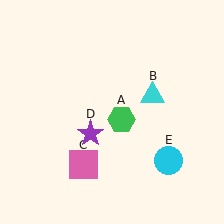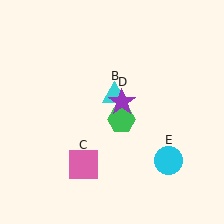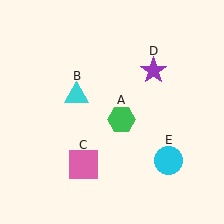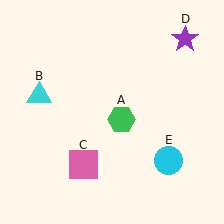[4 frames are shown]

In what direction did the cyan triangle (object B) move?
The cyan triangle (object B) moved left.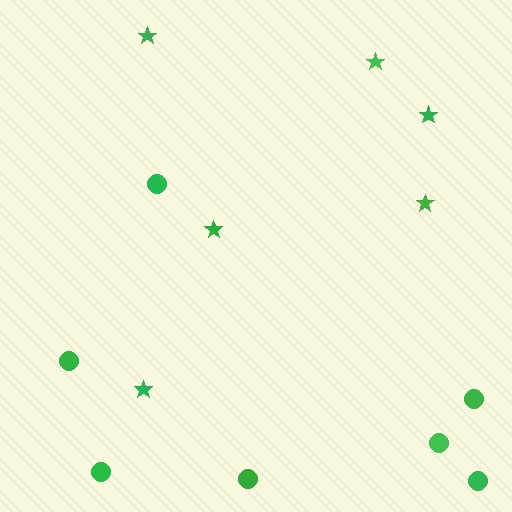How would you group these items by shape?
There are 2 groups: one group of stars (6) and one group of circles (7).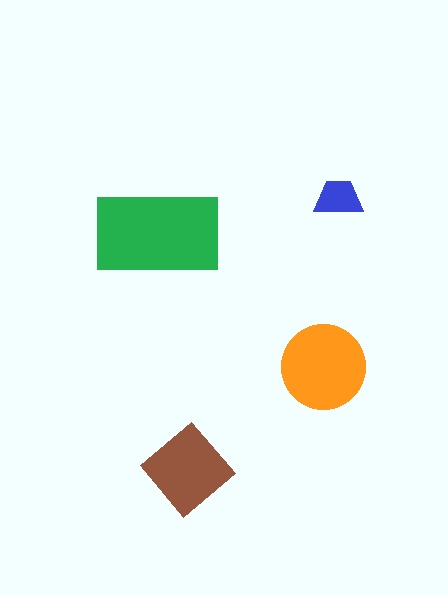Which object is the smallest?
The blue trapezoid.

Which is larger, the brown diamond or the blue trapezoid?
The brown diamond.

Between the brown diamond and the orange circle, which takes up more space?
The orange circle.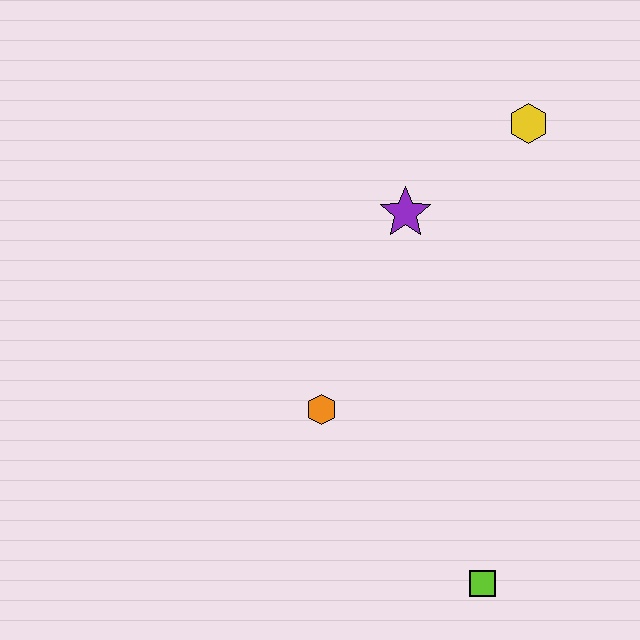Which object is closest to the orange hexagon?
The purple star is closest to the orange hexagon.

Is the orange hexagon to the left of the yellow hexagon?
Yes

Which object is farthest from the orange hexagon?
The yellow hexagon is farthest from the orange hexagon.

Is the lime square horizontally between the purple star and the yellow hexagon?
Yes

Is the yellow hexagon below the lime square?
No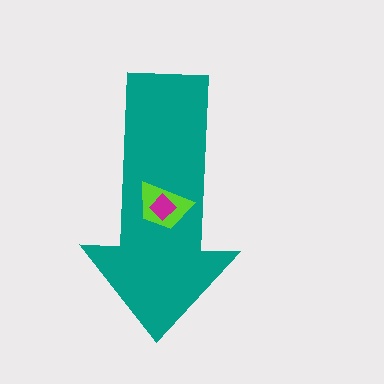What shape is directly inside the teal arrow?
The lime trapezoid.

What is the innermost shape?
The magenta diamond.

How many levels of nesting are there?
3.